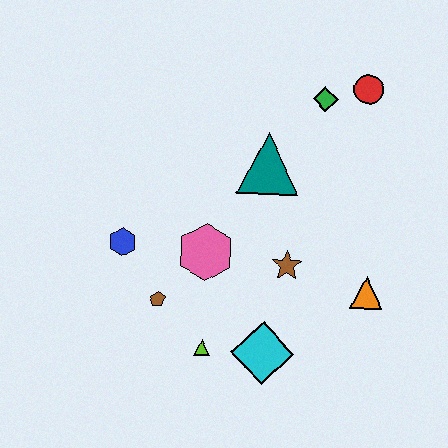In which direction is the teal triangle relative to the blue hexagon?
The teal triangle is to the right of the blue hexagon.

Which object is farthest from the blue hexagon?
The red circle is farthest from the blue hexagon.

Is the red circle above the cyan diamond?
Yes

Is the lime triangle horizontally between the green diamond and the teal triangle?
No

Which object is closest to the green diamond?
The red circle is closest to the green diamond.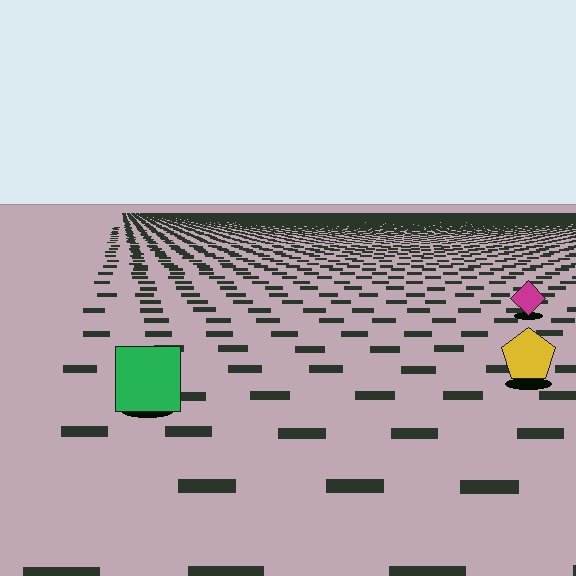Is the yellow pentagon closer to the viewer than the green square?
No. The green square is closer — you can tell from the texture gradient: the ground texture is coarser near it.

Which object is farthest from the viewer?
The magenta diamond is farthest from the viewer. It appears smaller and the ground texture around it is denser.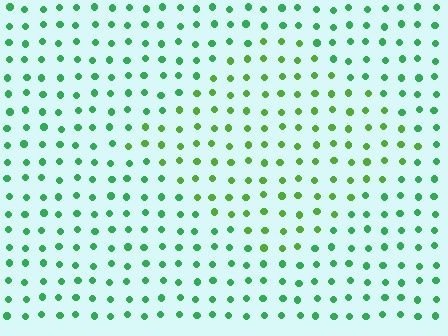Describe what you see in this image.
The image is filled with small green elements in a uniform arrangement. A diamond-shaped region is visible where the elements are tinted to a slightly different hue, forming a subtle color boundary.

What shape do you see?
I see a diamond.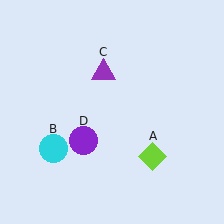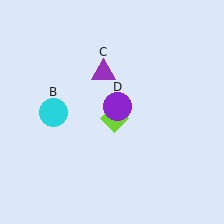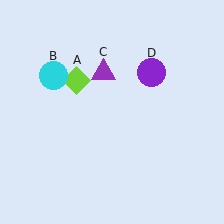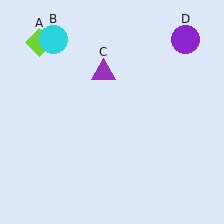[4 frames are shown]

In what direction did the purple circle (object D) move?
The purple circle (object D) moved up and to the right.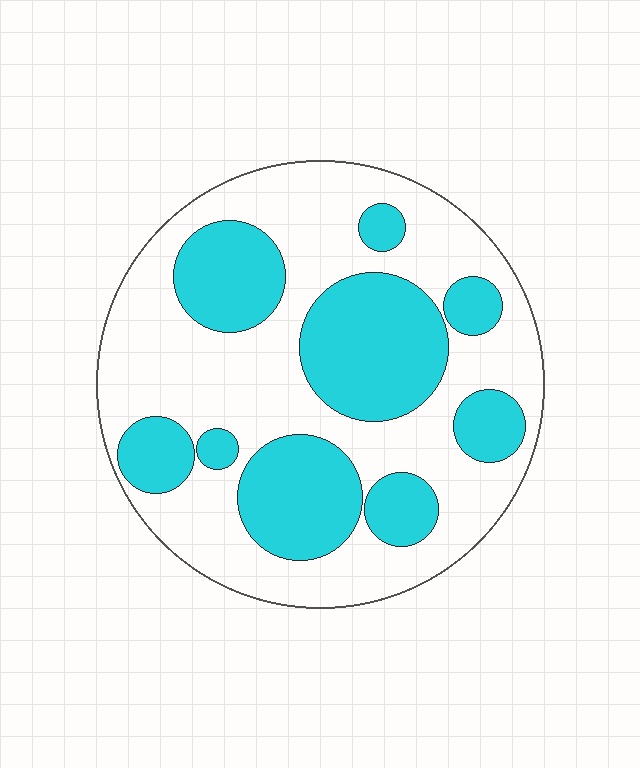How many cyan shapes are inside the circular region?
9.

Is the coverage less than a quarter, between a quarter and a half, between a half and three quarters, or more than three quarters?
Between a quarter and a half.